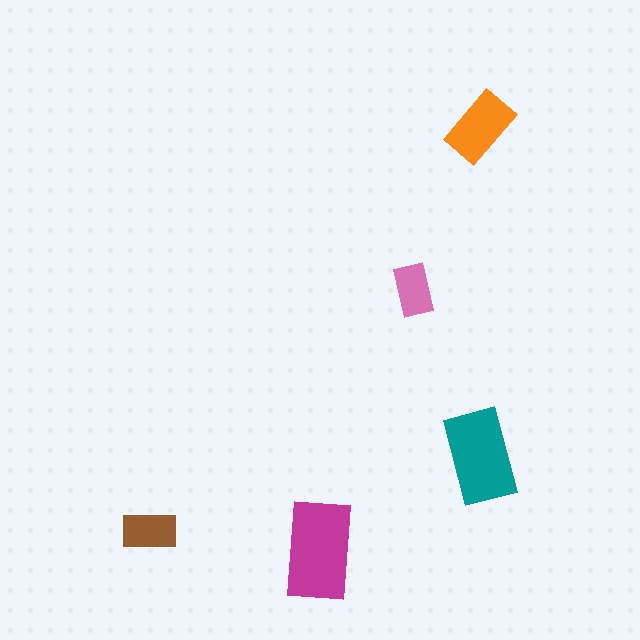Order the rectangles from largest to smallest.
the magenta one, the teal one, the orange one, the brown one, the pink one.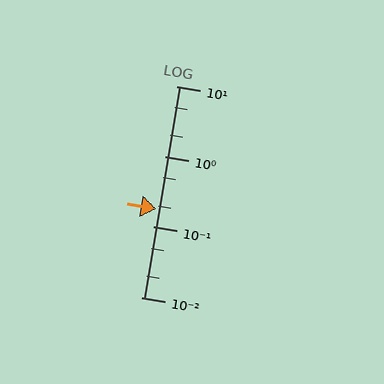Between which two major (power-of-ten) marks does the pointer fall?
The pointer is between 0.1 and 1.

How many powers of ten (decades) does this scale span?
The scale spans 3 decades, from 0.01 to 10.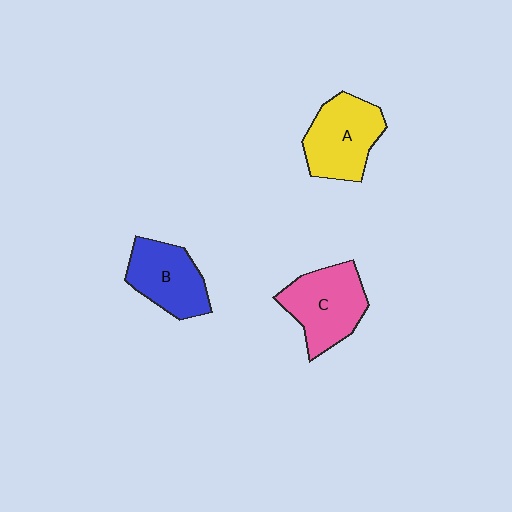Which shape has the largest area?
Shape C (pink).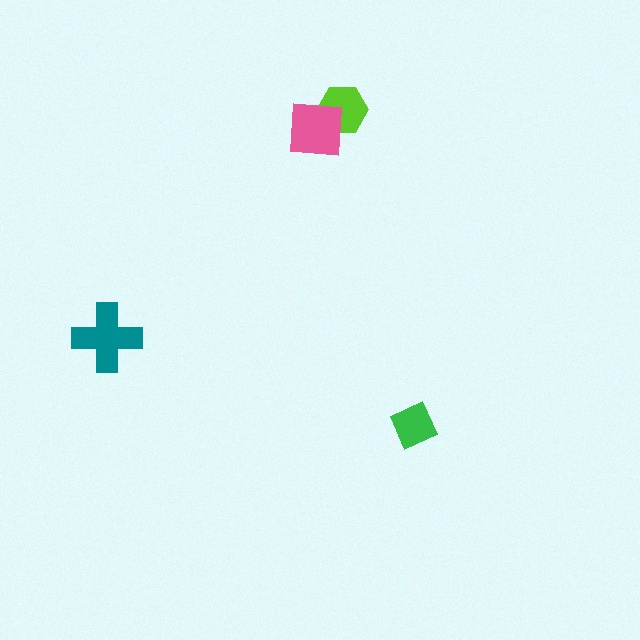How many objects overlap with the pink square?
1 object overlaps with the pink square.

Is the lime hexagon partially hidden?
Yes, it is partially covered by another shape.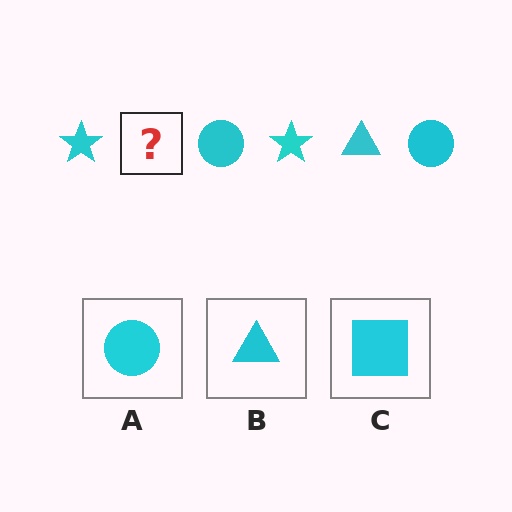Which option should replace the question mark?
Option B.